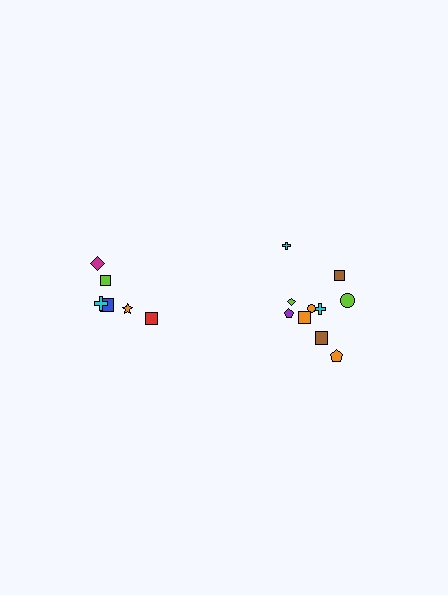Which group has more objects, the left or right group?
The right group.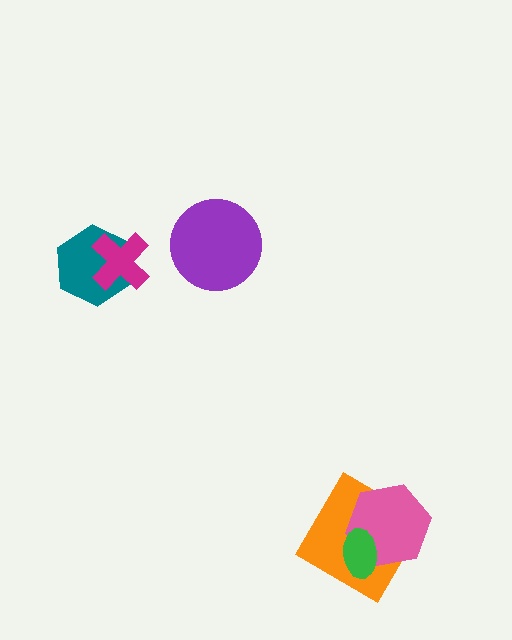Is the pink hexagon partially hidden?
Yes, it is partially covered by another shape.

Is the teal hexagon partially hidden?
Yes, it is partially covered by another shape.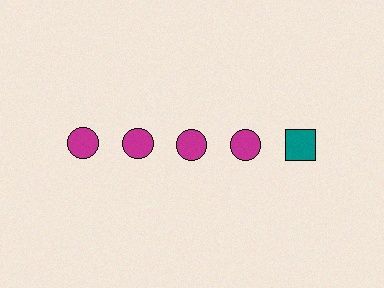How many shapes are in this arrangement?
There are 5 shapes arranged in a grid pattern.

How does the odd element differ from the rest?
It differs in both color (teal instead of magenta) and shape (square instead of circle).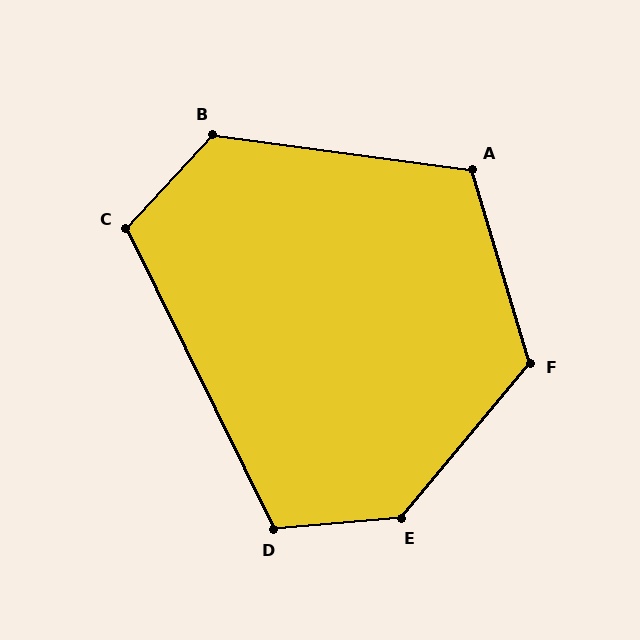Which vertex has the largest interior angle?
E, at approximately 135 degrees.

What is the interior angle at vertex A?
Approximately 114 degrees (obtuse).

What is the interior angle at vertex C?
Approximately 111 degrees (obtuse).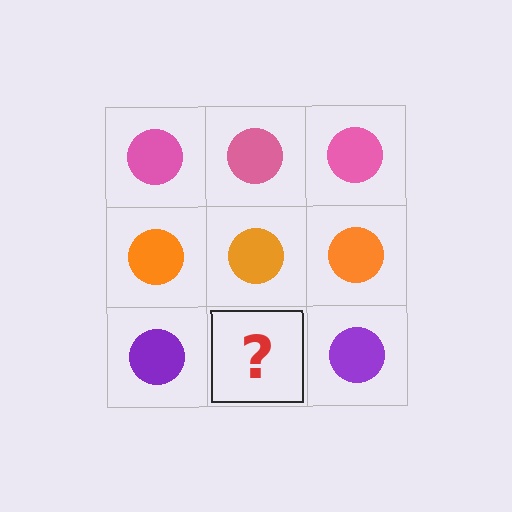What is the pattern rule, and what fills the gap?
The rule is that each row has a consistent color. The gap should be filled with a purple circle.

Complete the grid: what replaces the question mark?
The question mark should be replaced with a purple circle.